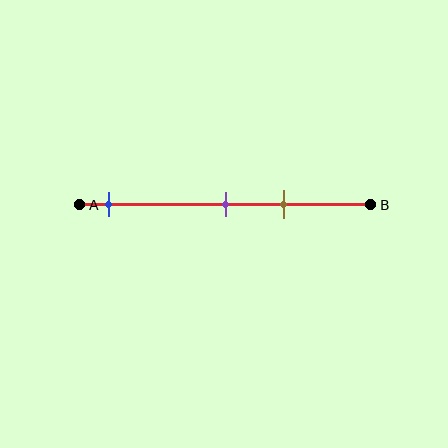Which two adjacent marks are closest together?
The purple and brown marks are the closest adjacent pair.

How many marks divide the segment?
There are 3 marks dividing the segment.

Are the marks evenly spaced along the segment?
No, the marks are not evenly spaced.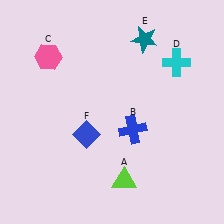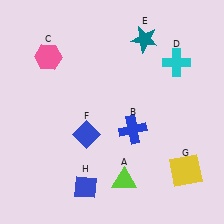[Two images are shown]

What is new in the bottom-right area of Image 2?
A yellow square (G) was added in the bottom-right area of Image 2.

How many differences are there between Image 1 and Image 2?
There are 2 differences between the two images.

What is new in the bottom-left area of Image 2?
A blue diamond (H) was added in the bottom-left area of Image 2.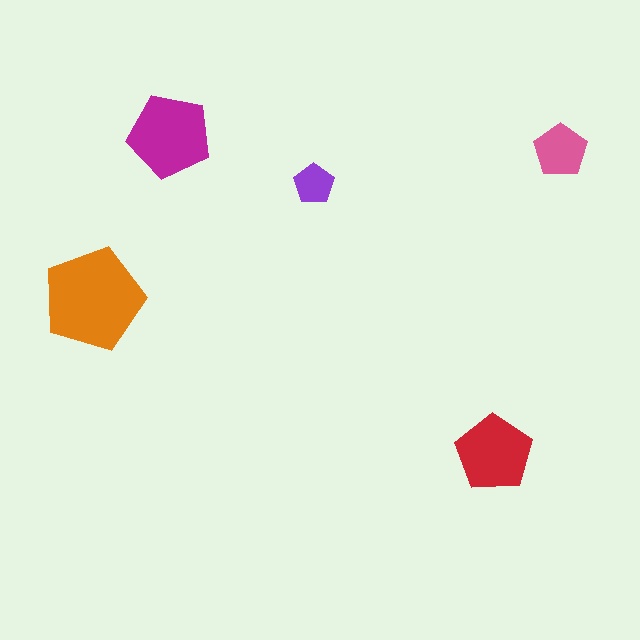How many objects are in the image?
There are 5 objects in the image.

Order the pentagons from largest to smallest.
the orange one, the magenta one, the red one, the pink one, the purple one.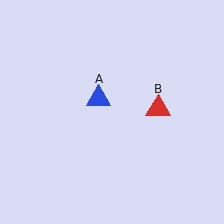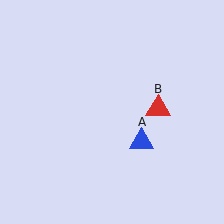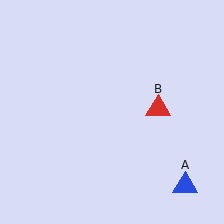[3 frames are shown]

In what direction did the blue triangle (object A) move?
The blue triangle (object A) moved down and to the right.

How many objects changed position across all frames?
1 object changed position: blue triangle (object A).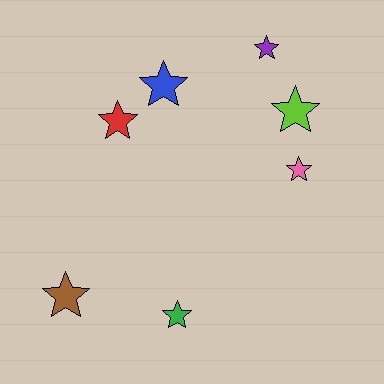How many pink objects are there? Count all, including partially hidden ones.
There is 1 pink object.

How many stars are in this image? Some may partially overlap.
There are 7 stars.